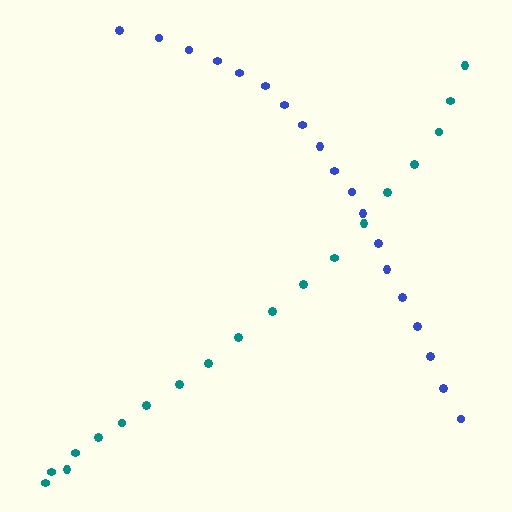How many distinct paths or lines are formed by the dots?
There are 2 distinct paths.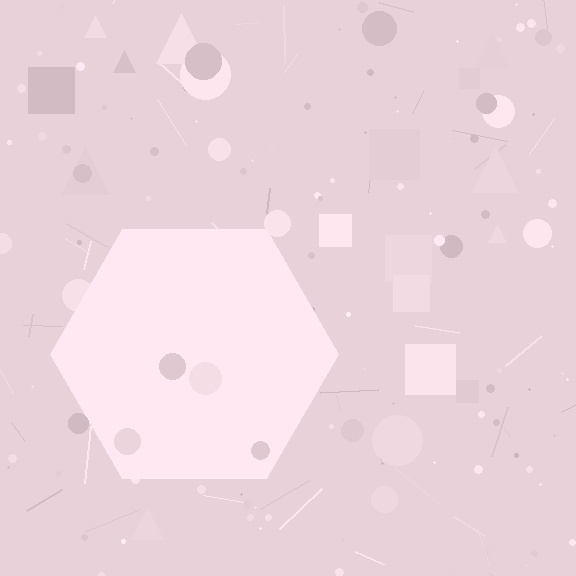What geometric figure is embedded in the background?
A hexagon is embedded in the background.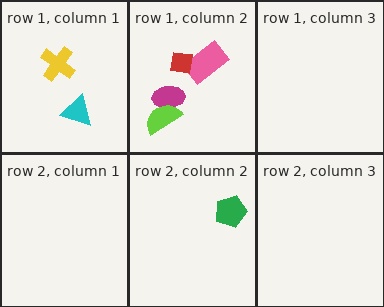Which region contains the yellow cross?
The row 1, column 1 region.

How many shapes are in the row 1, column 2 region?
4.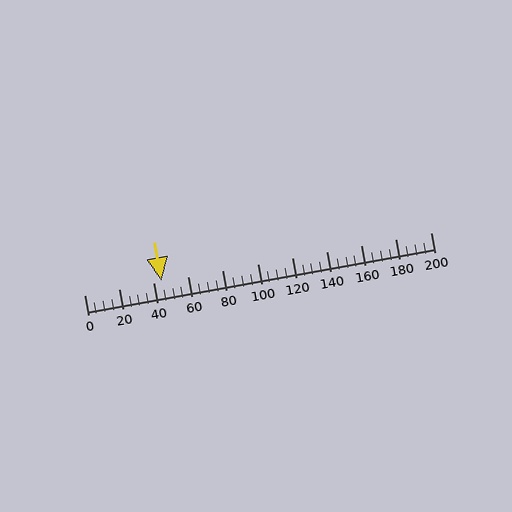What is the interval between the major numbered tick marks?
The major tick marks are spaced 20 units apart.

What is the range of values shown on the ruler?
The ruler shows values from 0 to 200.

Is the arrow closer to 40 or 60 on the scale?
The arrow is closer to 40.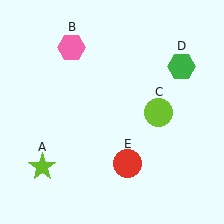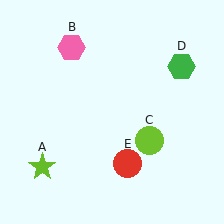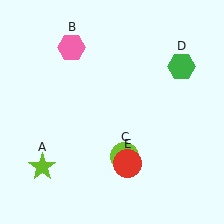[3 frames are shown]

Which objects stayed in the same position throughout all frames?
Lime star (object A) and pink hexagon (object B) and green hexagon (object D) and red circle (object E) remained stationary.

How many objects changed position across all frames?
1 object changed position: lime circle (object C).